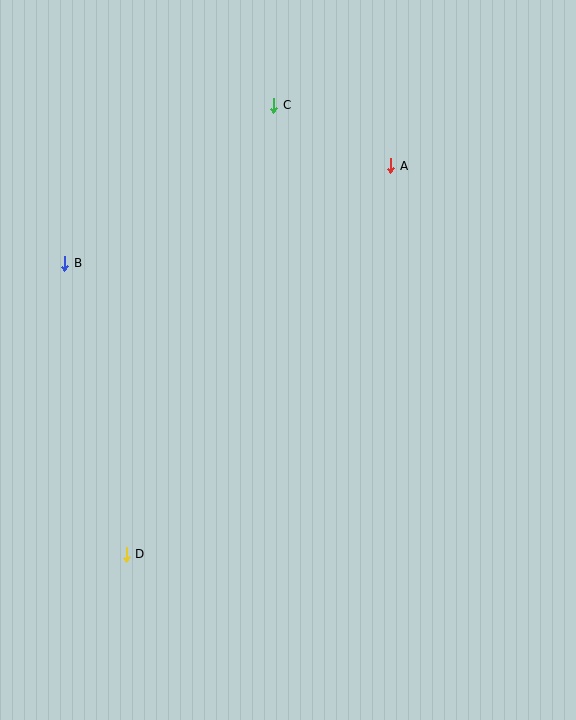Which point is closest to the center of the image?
Point A at (391, 166) is closest to the center.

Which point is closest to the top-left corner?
Point B is closest to the top-left corner.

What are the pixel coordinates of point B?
Point B is at (65, 263).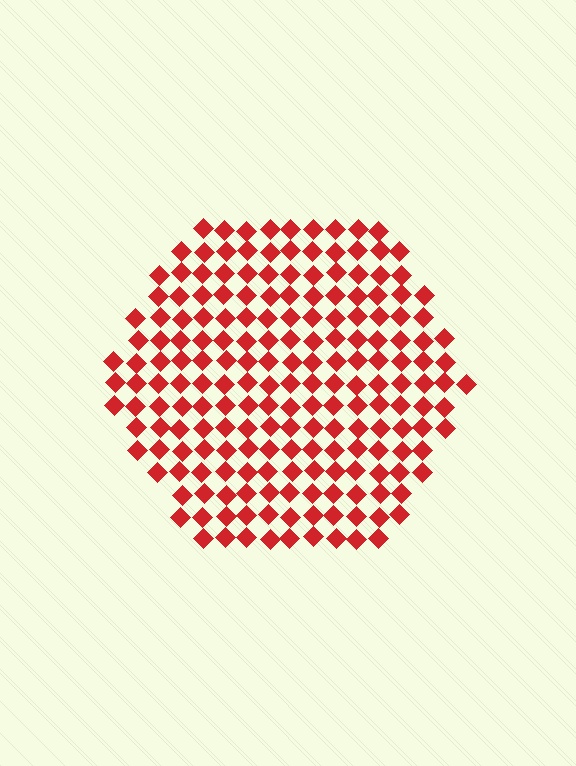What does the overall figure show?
The overall figure shows a hexagon.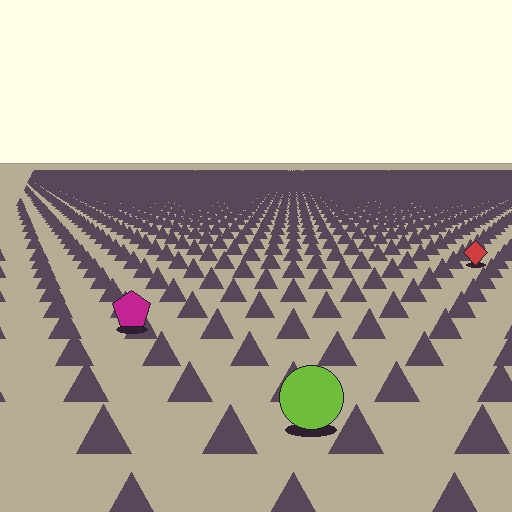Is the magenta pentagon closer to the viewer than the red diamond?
Yes. The magenta pentagon is closer — you can tell from the texture gradient: the ground texture is coarser near it.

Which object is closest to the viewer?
The lime circle is closest. The texture marks near it are larger and more spread out.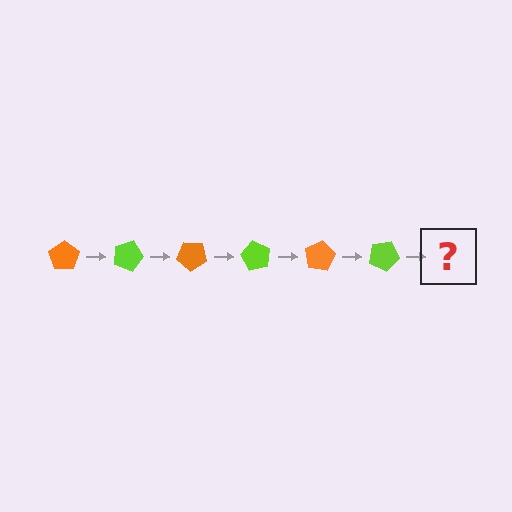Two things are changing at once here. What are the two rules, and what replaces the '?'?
The two rules are that it rotates 20 degrees each step and the color cycles through orange and lime. The '?' should be an orange pentagon, rotated 120 degrees from the start.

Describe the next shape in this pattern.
It should be an orange pentagon, rotated 120 degrees from the start.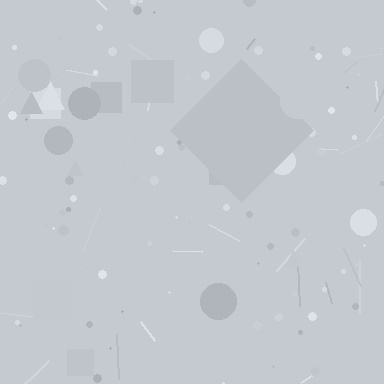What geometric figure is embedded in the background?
A diamond is embedded in the background.